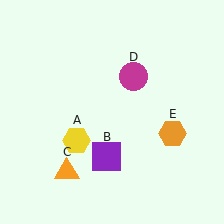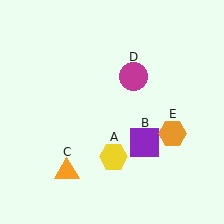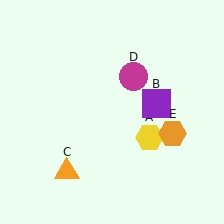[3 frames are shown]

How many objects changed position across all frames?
2 objects changed position: yellow hexagon (object A), purple square (object B).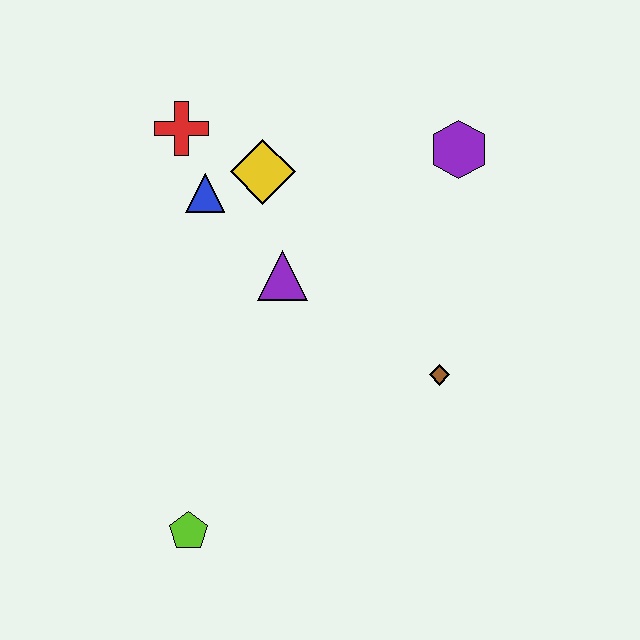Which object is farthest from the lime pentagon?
The purple hexagon is farthest from the lime pentagon.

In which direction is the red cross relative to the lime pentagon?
The red cross is above the lime pentagon.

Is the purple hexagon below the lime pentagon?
No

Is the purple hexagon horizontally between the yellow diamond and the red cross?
No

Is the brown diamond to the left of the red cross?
No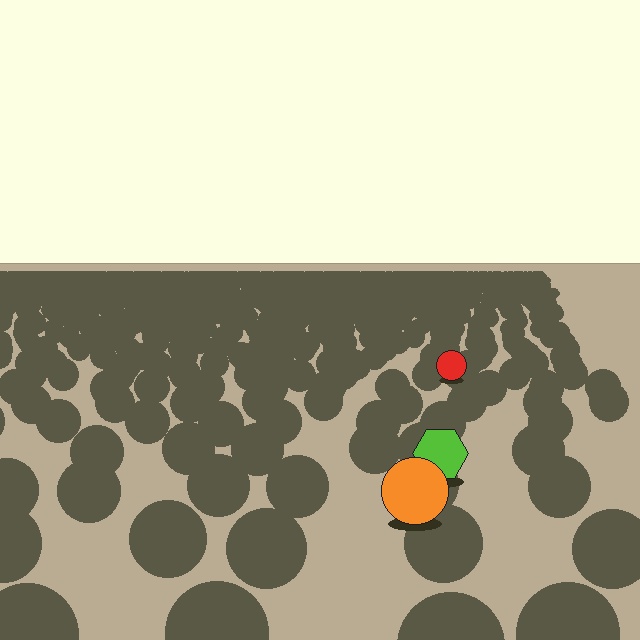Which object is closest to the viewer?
The orange circle is closest. The texture marks near it are larger and more spread out.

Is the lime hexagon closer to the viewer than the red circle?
Yes. The lime hexagon is closer — you can tell from the texture gradient: the ground texture is coarser near it.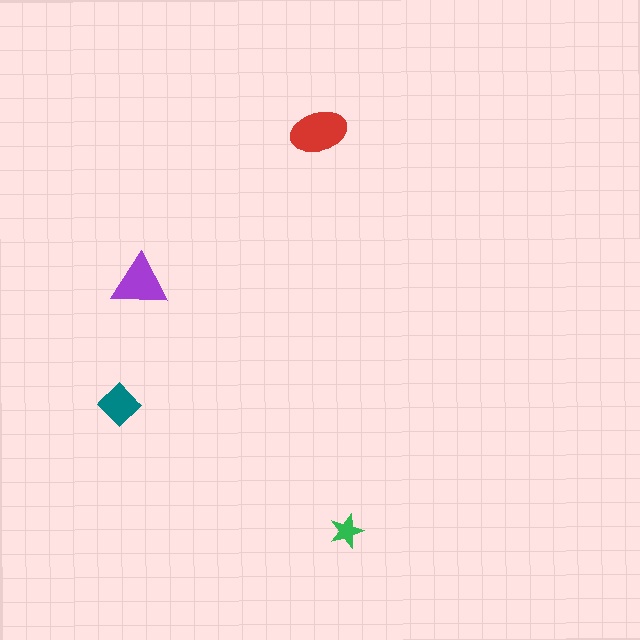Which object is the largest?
The red ellipse.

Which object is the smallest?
The green star.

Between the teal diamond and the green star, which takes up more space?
The teal diamond.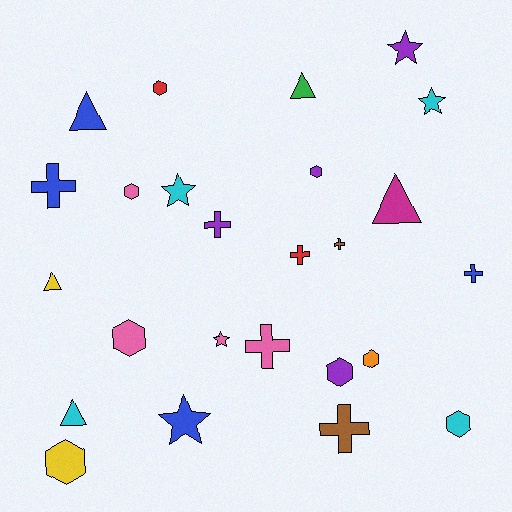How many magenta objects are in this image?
There is 1 magenta object.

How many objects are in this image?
There are 25 objects.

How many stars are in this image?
There are 5 stars.